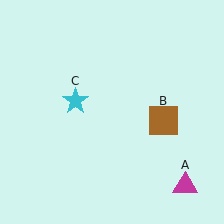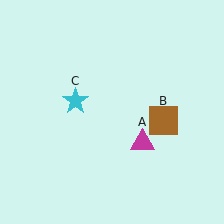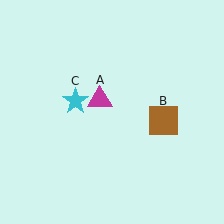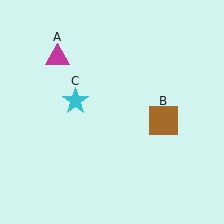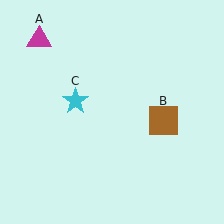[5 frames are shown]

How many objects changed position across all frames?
1 object changed position: magenta triangle (object A).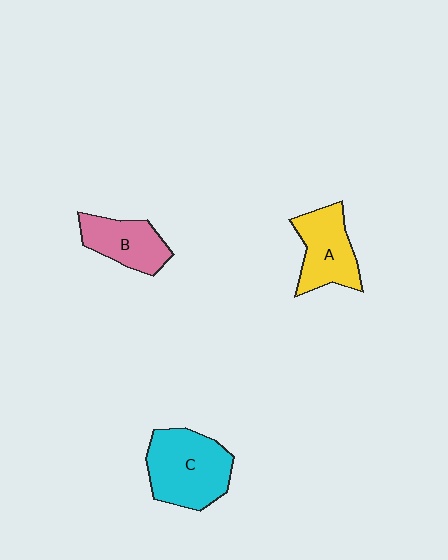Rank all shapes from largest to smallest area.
From largest to smallest: C (cyan), A (yellow), B (pink).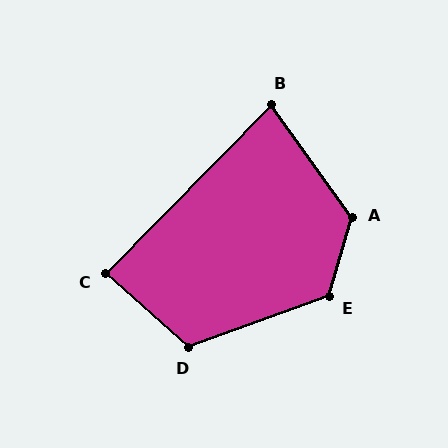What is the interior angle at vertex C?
Approximately 87 degrees (approximately right).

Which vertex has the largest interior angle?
A, at approximately 129 degrees.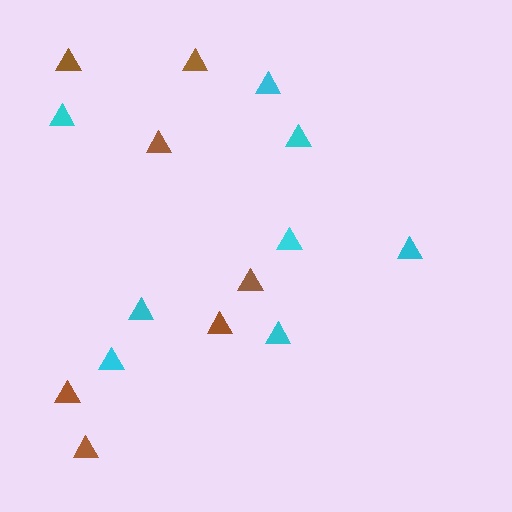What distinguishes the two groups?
There are 2 groups: one group of brown triangles (7) and one group of cyan triangles (8).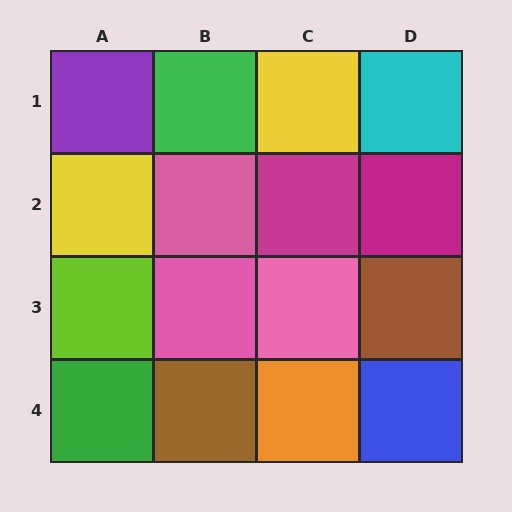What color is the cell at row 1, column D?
Cyan.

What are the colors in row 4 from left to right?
Green, brown, orange, blue.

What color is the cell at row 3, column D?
Brown.